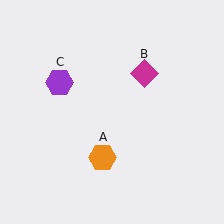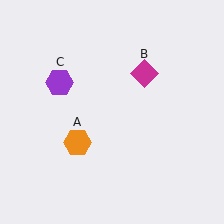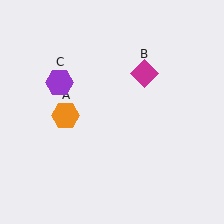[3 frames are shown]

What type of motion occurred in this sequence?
The orange hexagon (object A) rotated clockwise around the center of the scene.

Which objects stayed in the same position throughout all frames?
Magenta diamond (object B) and purple hexagon (object C) remained stationary.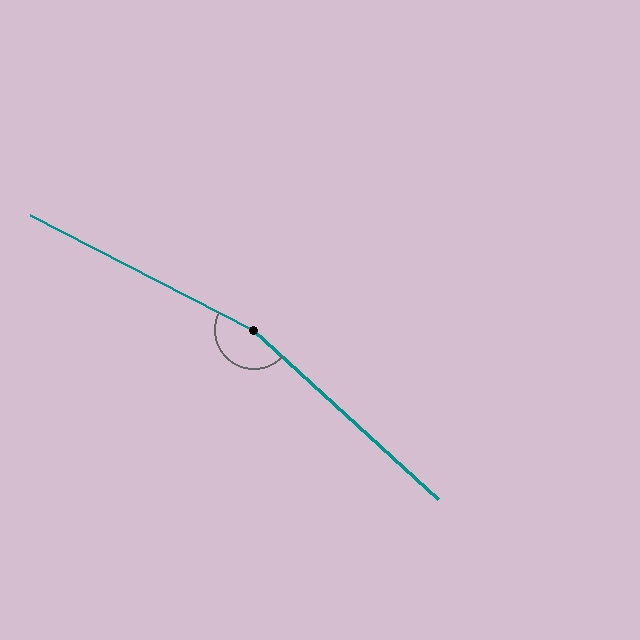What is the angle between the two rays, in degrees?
Approximately 165 degrees.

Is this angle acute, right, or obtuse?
It is obtuse.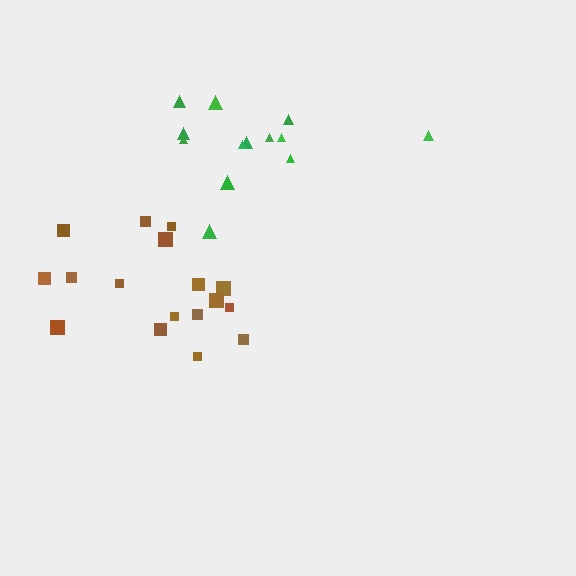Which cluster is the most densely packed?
Brown.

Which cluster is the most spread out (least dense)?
Green.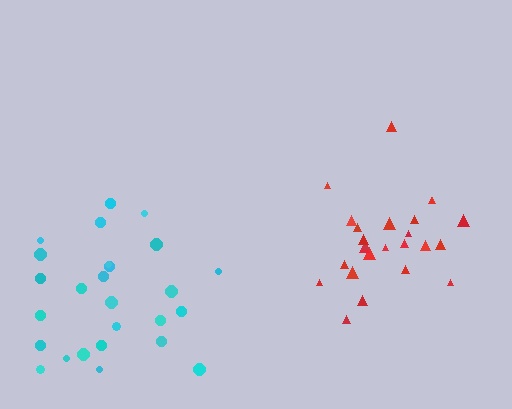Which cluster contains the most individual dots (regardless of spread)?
Cyan (26).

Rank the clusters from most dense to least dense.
red, cyan.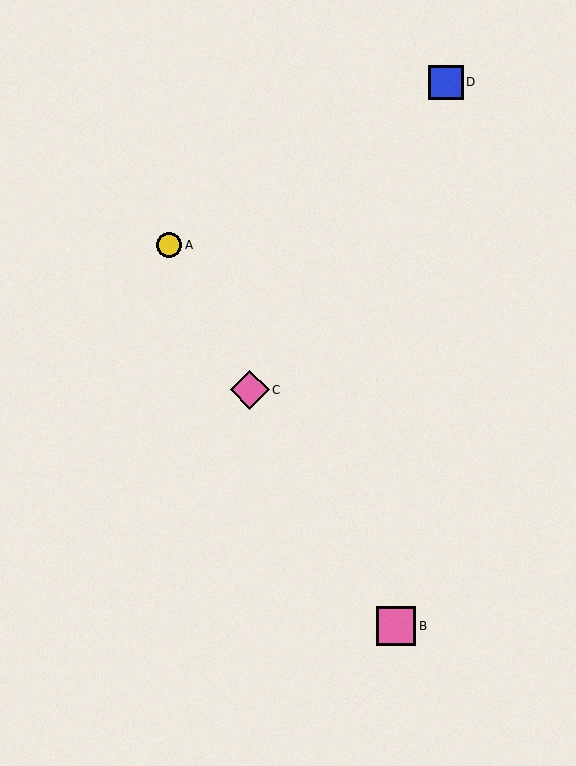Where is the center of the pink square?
The center of the pink square is at (396, 626).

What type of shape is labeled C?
Shape C is a pink diamond.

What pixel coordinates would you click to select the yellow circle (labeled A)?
Click at (169, 245) to select the yellow circle A.